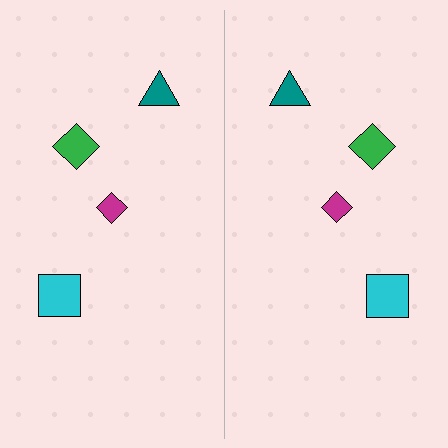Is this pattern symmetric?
Yes, this pattern has bilateral (reflection) symmetry.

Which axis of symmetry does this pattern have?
The pattern has a vertical axis of symmetry running through the center of the image.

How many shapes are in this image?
There are 8 shapes in this image.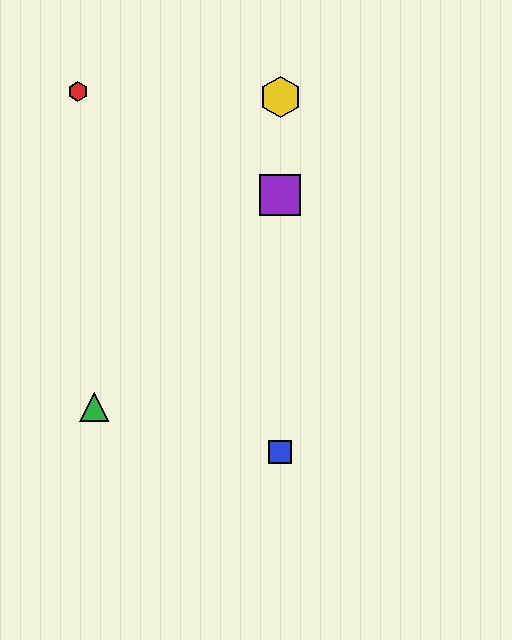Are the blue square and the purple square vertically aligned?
Yes, both are at x≈280.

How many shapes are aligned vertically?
3 shapes (the blue square, the yellow hexagon, the purple square) are aligned vertically.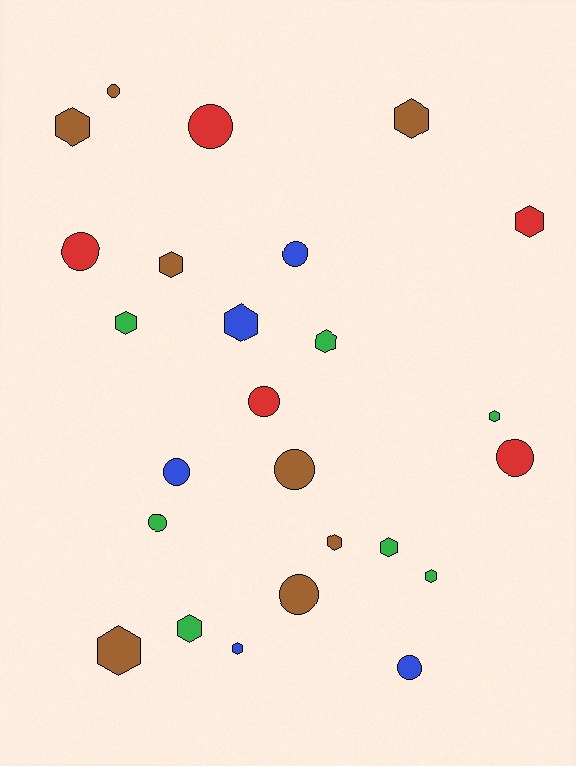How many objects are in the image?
There are 25 objects.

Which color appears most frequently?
Brown, with 8 objects.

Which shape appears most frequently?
Hexagon, with 14 objects.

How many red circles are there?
There are 4 red circles.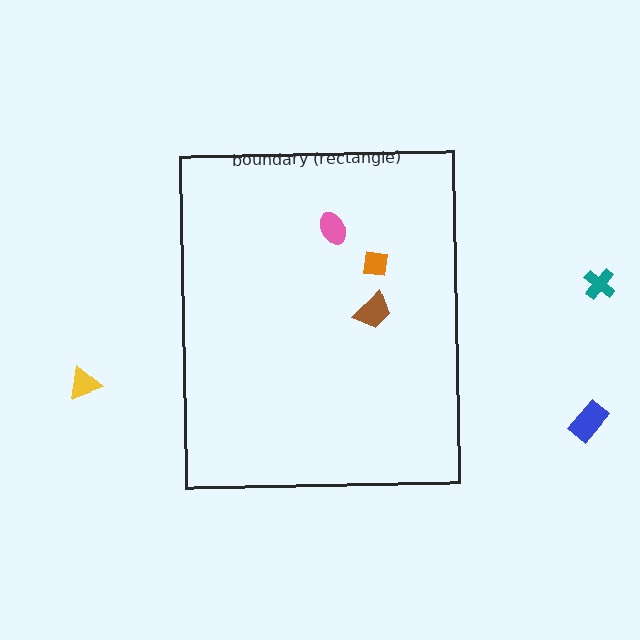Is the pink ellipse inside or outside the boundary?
Inside.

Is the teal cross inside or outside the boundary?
Outside.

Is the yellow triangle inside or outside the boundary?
Outside.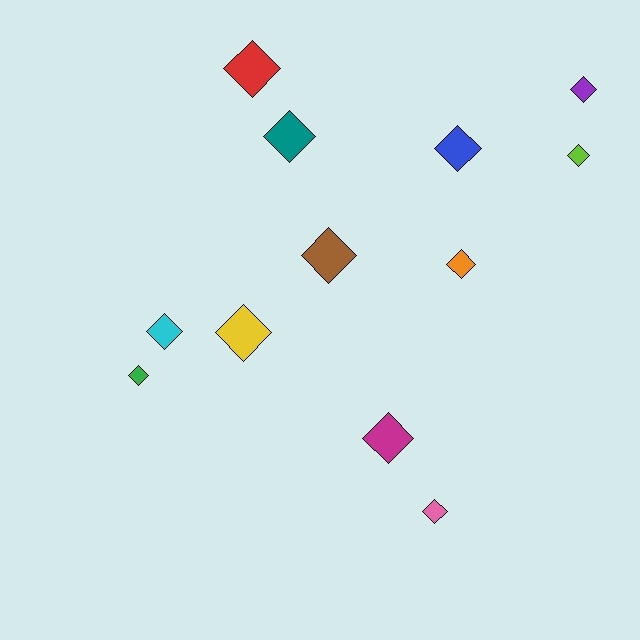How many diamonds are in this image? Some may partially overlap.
There are 12 diamonds.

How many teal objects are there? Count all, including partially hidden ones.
There is 1 teal object.